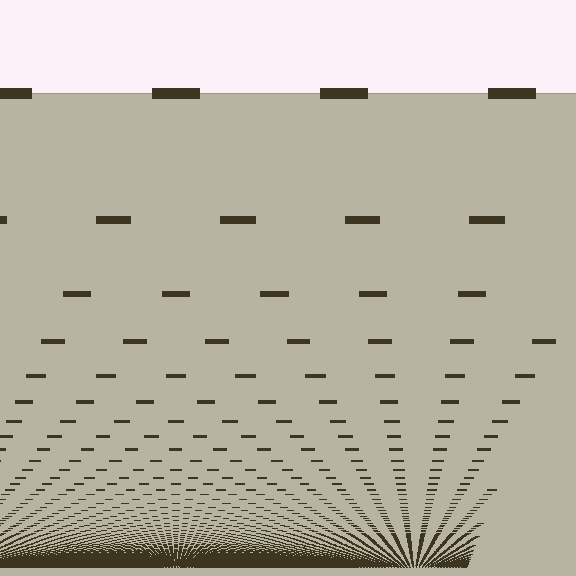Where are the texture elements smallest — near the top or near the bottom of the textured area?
Near the bottom.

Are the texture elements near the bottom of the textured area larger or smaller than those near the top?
Smaller. The gradient is inverted — elements near the bottom are smaller and denser.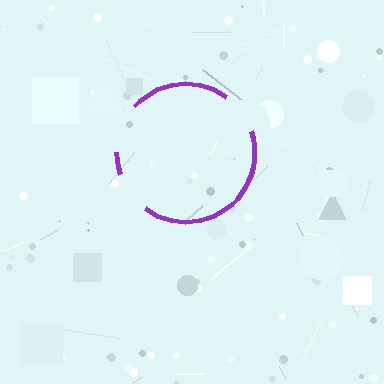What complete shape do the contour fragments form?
The contour fragments form a circle.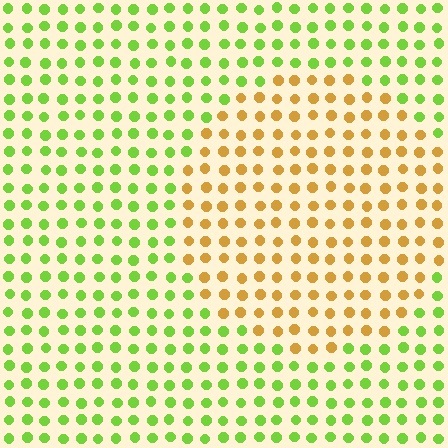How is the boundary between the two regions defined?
The boundary is defined purely by a slight shift in hue (about 59 degrees). Spacing, size, and orientation are identical on both sides.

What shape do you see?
I see a circle.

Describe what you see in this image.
The image is filled with small lime elements in a uniform arrangement. A circle-shaped region is visible where the elements are tinted to a slightly different hue, forming a subtle color boundary.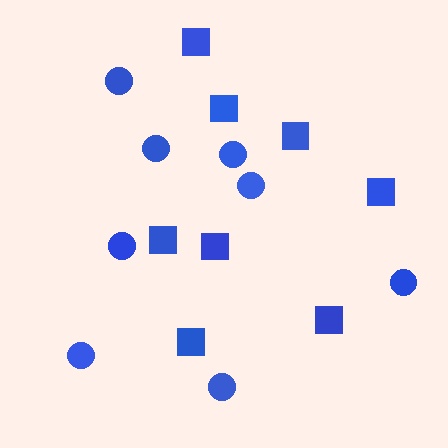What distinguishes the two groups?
There are 2 groups: one group of circles (8) and one group of squares (8).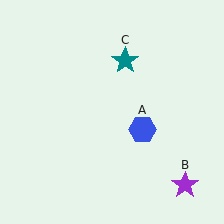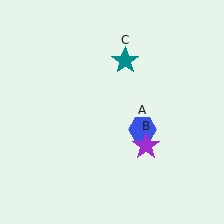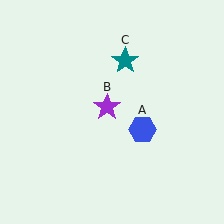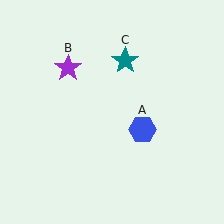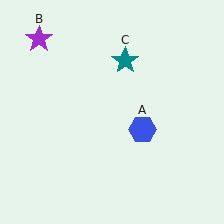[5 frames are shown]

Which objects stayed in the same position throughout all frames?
Blue hexagon (object A) and teal star (object C) remained stationary.